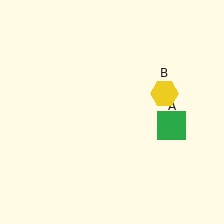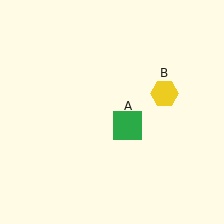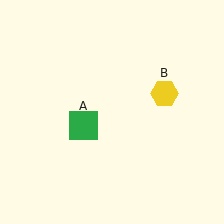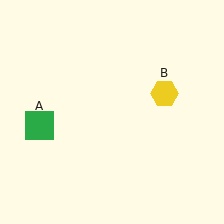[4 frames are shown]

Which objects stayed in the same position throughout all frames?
Yellow hexagon (object B) remained stationary.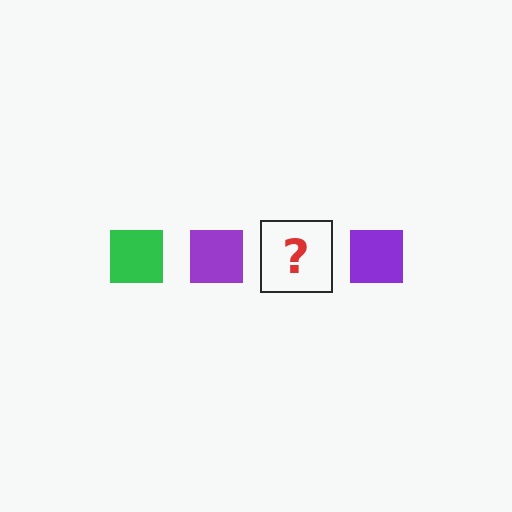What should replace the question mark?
The question mark should be replaced with a green square.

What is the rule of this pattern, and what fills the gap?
The rule is that the pattern cycles through green, purple squares. The gap should be filled with a green square.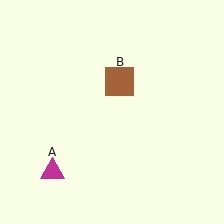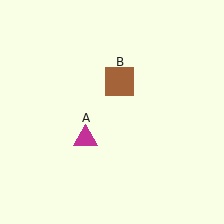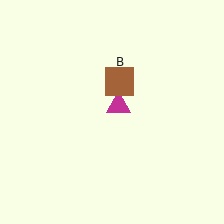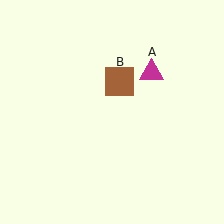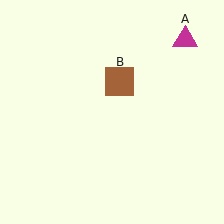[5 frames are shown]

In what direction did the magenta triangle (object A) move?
The magenta triangle (object A) moved up and to the right.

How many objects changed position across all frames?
1 object changed position: magenta triangle (object A).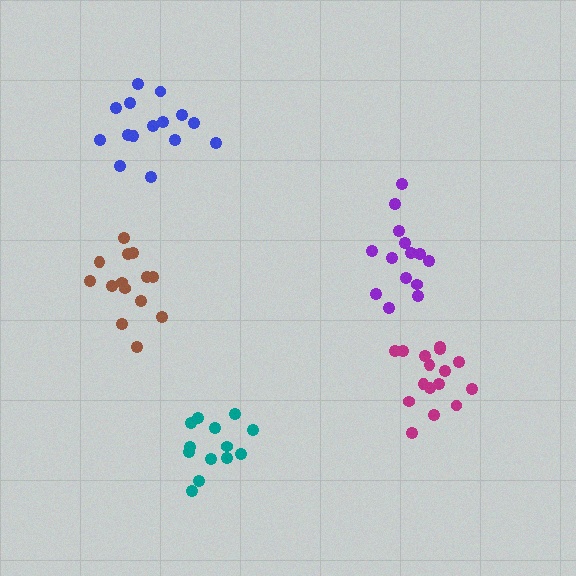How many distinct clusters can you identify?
There are 5 distinct clusters.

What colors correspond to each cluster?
The clusters are colored: purple, brown, magenta, blue, teal.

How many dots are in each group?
Group 1: 14 dots, Group 2: 14 dots, Group 3: 16 dots, Group 4: 15 dots, Group 5: 13 dots (72 total).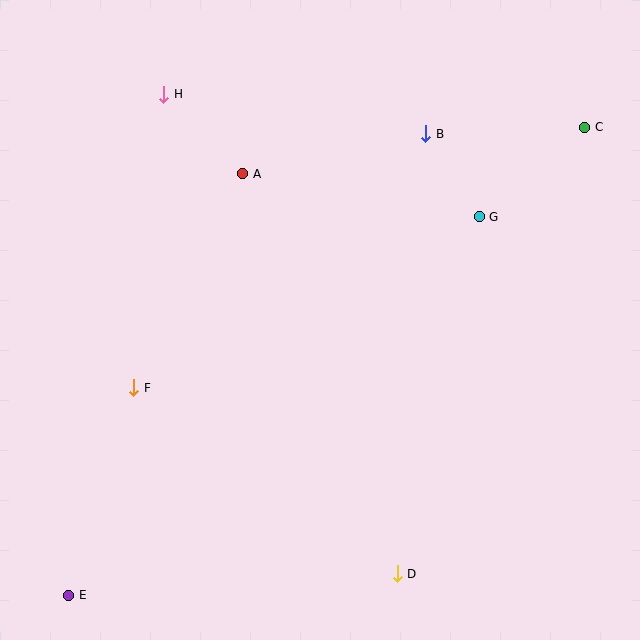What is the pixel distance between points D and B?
The distance between D and B is 441 pixels.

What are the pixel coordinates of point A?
Point A is at (243, 174).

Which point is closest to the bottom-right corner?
Point D is closest to the bottom-right corner.